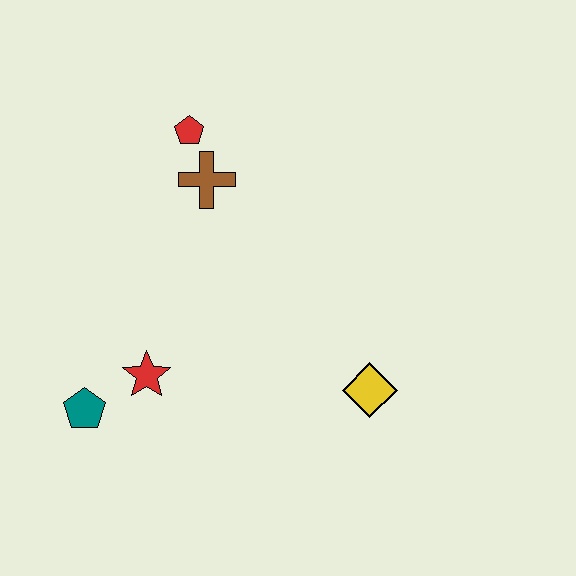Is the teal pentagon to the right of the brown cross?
No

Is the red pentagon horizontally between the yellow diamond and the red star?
Yes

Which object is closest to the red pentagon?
The brown cross is closest to the red pentagon.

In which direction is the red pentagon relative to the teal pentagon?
The red pentagon is above the teal pentagon.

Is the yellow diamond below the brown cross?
Yes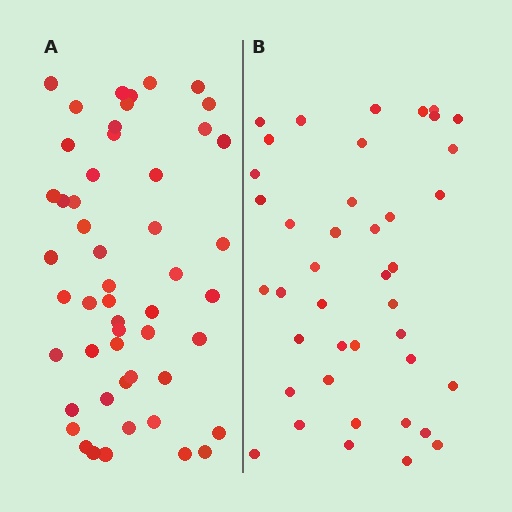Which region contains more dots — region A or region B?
Region A (the left region) has more dots.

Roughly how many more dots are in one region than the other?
Region A has roughly 10 or so more dots than region B.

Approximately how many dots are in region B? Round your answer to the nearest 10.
About 40 dots. (The exact count is 41, which rounds to 40.)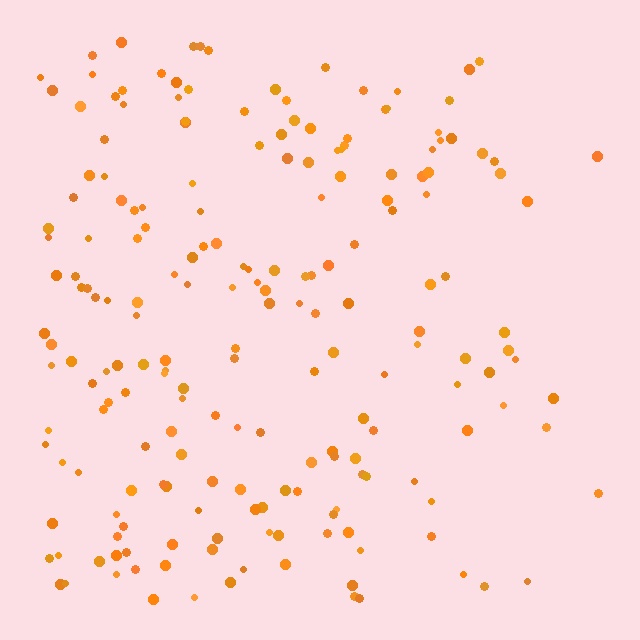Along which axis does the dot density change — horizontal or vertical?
Horizontal.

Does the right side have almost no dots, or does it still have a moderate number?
Still a moderate number, just noticeably fewer than the left.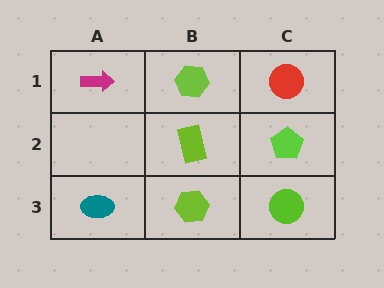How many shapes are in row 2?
2 shapes.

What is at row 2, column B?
A lime rectangle.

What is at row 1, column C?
A red circle.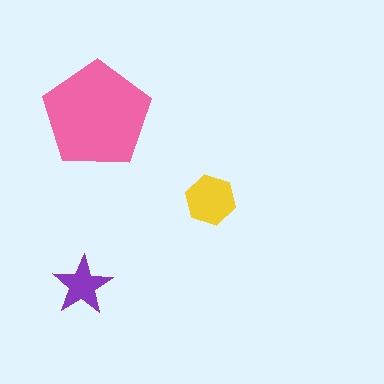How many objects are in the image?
There are 3 objects in the image.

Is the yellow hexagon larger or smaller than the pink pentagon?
Smaller.